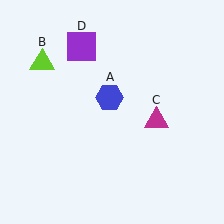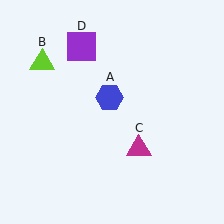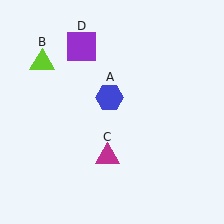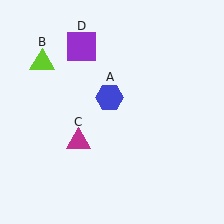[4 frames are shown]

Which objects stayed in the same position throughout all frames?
Blue hexagon (object A) and lime triangle (object B) and purple square (object D) remained stationary.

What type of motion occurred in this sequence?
The magenta triangle (object C) rotated clockwise around the center of the scene.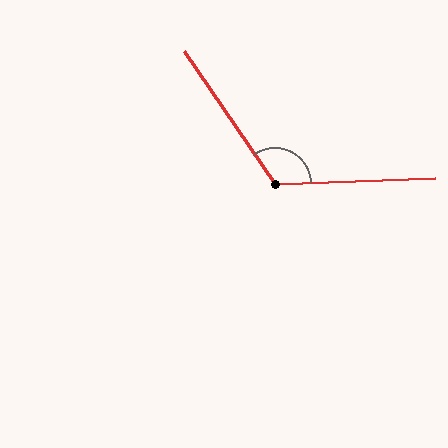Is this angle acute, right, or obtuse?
It is obtuse.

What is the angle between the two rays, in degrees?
Approximately 122 degrees.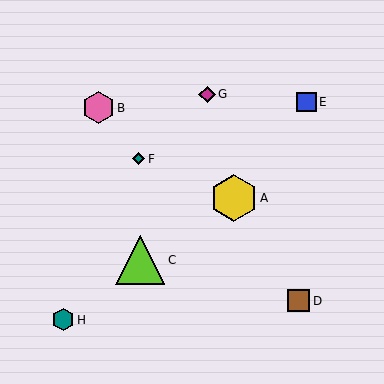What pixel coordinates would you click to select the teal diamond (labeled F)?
Click at (139, 159) to select the teal diamond F.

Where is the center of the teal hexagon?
The center of the teal hexagon is at (63, 320).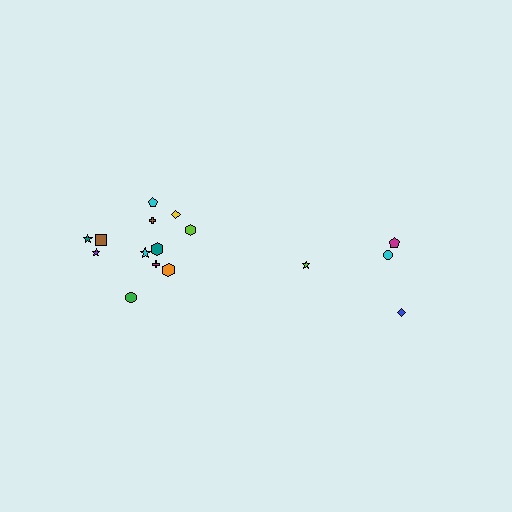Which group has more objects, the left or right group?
The left group.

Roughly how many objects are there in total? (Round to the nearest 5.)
Roughly 15 objects in total.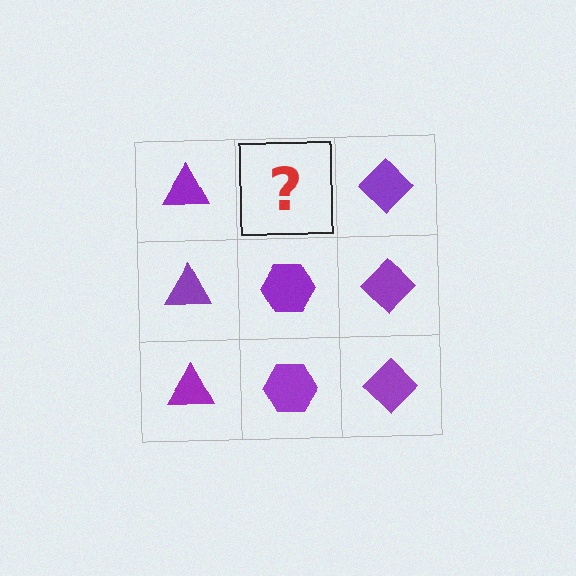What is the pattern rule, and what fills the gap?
The rule is that each column has a consistent shape. The gap should be filled with a purple hexagon.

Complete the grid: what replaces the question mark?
The question mark should be replaced with a purple hexagon.